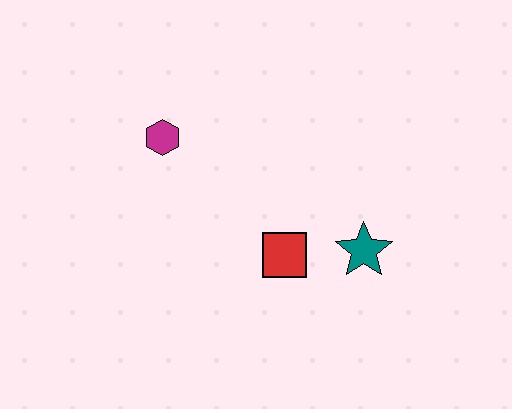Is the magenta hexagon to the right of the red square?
No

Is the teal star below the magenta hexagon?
Yes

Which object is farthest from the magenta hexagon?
The teal star is farthest from the magenta hexagon.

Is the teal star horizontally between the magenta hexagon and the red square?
No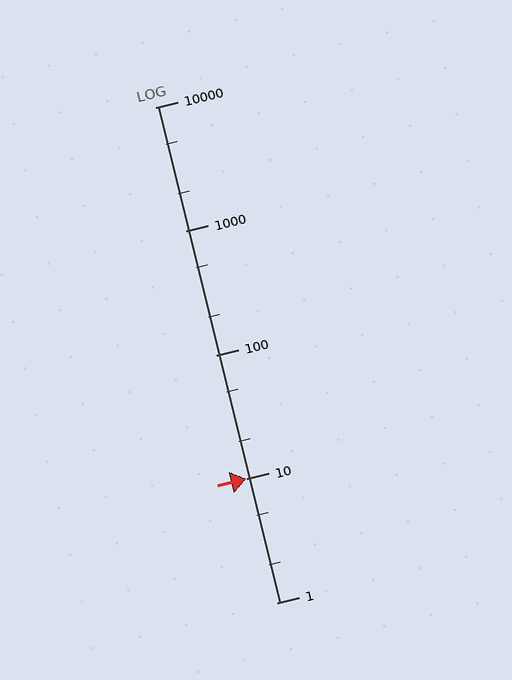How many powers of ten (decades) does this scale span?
The scale spans 4 decades, from 1 to 10000.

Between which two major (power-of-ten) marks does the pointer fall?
The pointer is between 10 and 100.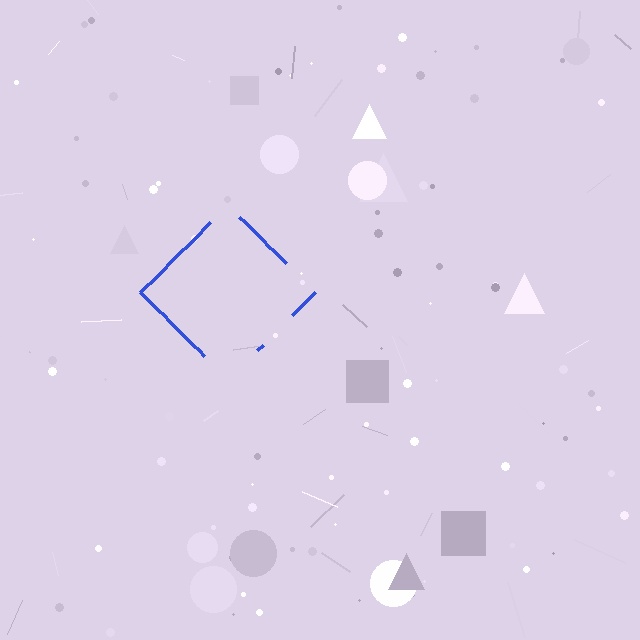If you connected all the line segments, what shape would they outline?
They would outline a diamond.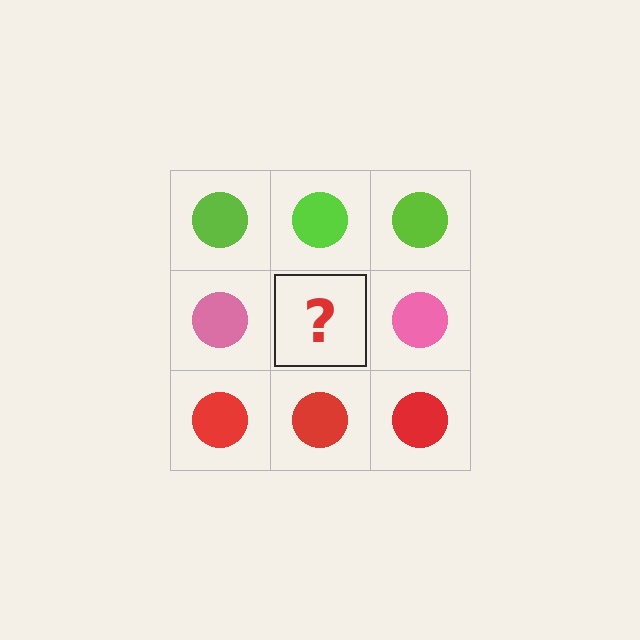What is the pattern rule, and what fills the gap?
The rule is that each row has a consistent color. The gap should be filled with a pink circle.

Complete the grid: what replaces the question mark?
The question mark should be replaced with a pink circle.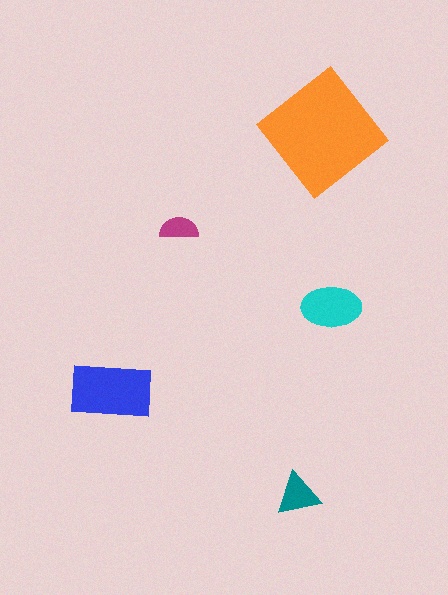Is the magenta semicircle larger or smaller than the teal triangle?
Smaller.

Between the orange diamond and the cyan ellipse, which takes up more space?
The orange diamond.